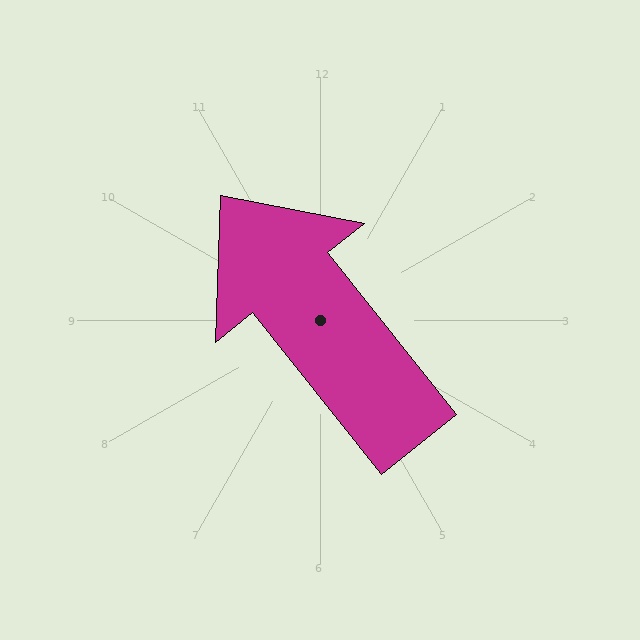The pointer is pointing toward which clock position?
Roughly 11 o'clock.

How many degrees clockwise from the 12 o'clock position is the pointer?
Approximately 321 degrees.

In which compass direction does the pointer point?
Northwest.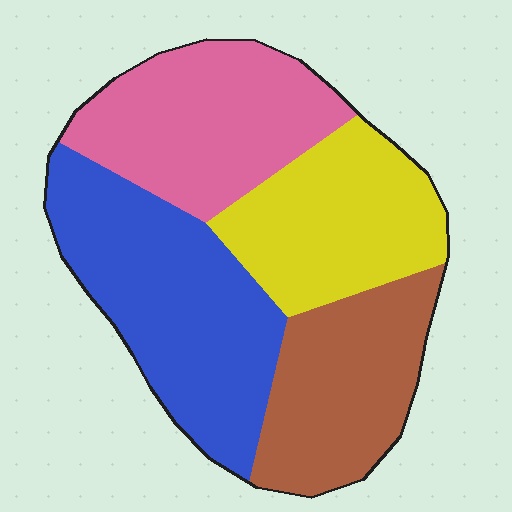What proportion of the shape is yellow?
Yellow covers roughly 20% of the shape.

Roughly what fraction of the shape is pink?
Pink covers roughly 25% of the shape.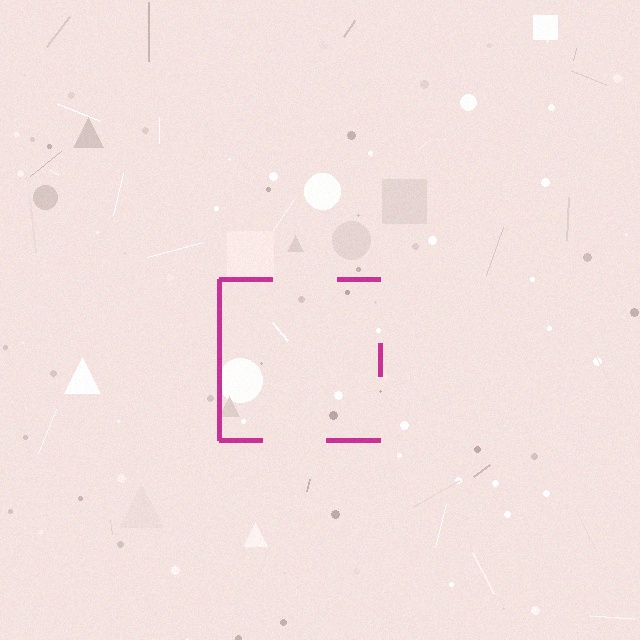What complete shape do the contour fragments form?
The contour fragments form a square.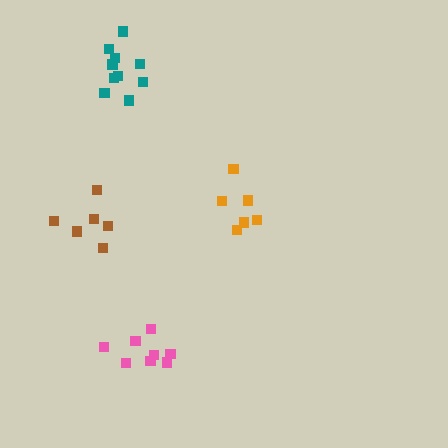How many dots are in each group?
Group 1: 6 dots, Group 2: 6 dots, Group 3: 8 dots, Group 4: 10 dots (30 total).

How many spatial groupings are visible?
There are 4 spatial groupings.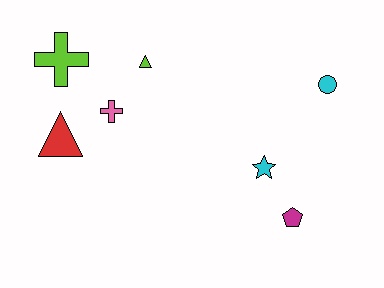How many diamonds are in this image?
There are no diamonds.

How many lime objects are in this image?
There are 2 lime objects.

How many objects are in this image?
There are 7 objects.